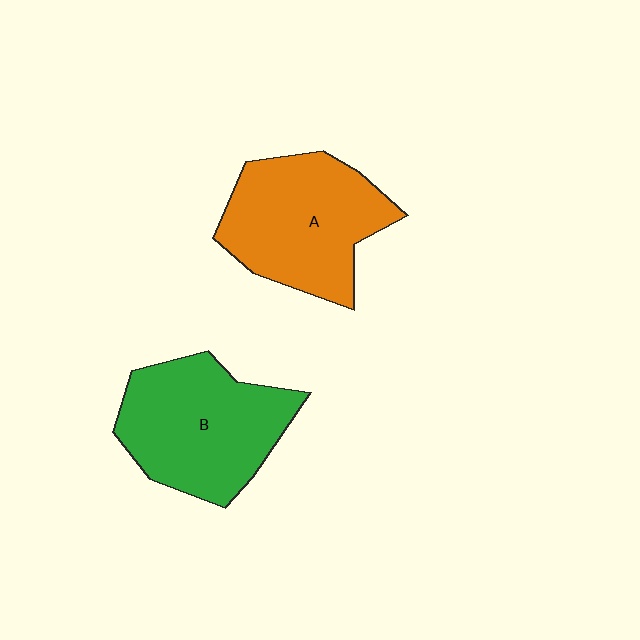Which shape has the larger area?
Shape B (green).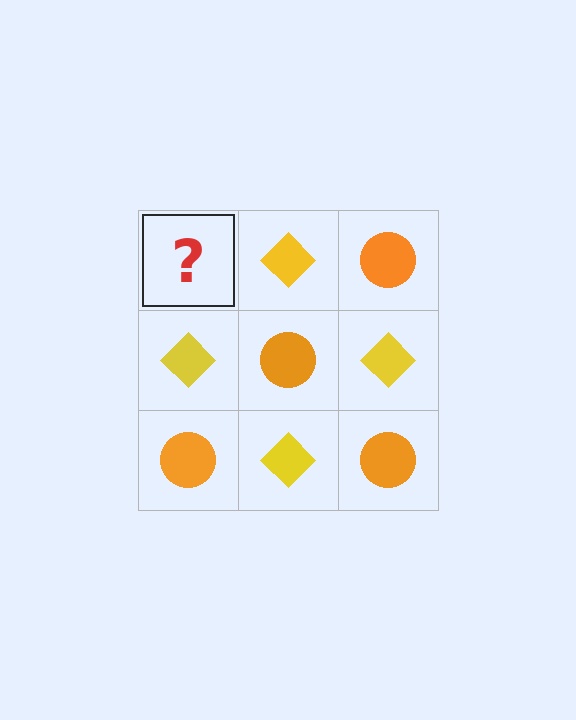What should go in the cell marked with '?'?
The missing cell should contain an orange circle.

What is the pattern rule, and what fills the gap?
The rule is that it alternates orange circle and yellow diamond in a checkerboard pattern. The gap should be filled with an orange circle.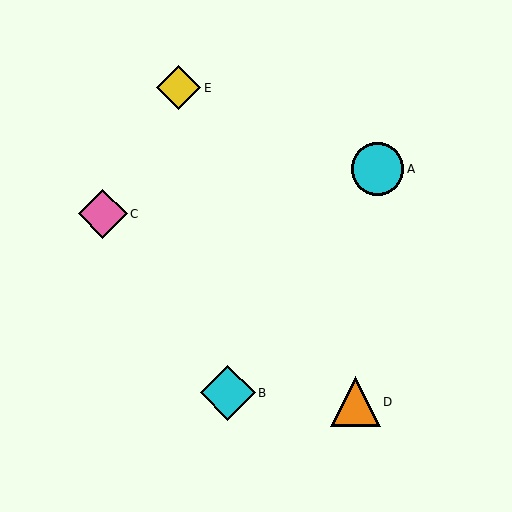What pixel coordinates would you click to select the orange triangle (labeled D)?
Click at (355, 402) to select the orange triangle D.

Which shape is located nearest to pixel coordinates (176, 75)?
The yellow diamond (labeled E) at (179, 88) is nearest to that location.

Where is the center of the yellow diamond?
The center of the yellow diamond is at (179, 88).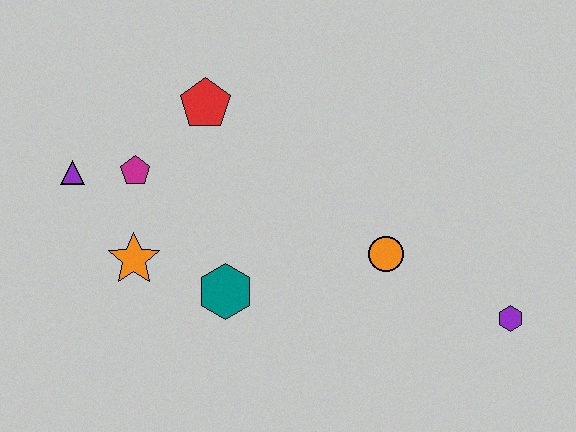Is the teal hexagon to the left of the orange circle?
Yes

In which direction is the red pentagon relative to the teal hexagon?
The red pentagon is above the teal hexagon.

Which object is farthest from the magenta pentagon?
The purple hexagon is farthest from the magenta pentagon.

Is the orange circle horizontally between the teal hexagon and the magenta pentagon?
No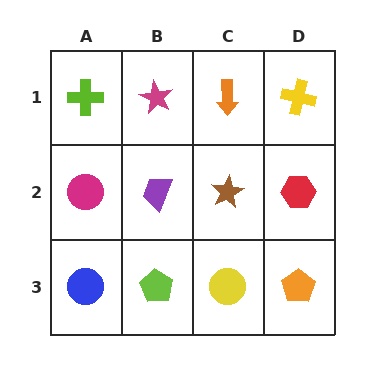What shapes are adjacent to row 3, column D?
A red hexagon (row 2, column D), a yellow circle (row 3, column C).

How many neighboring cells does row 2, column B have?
4.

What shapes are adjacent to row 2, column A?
A lime cross (row 1, column A), a blue circle (row 3, column A), a purple trapezoid (row 2, column B).